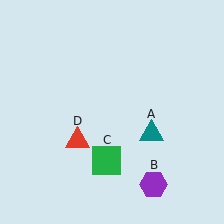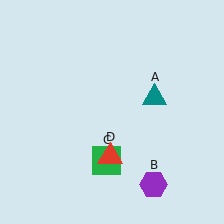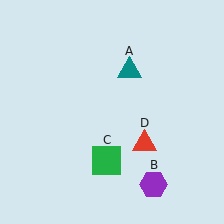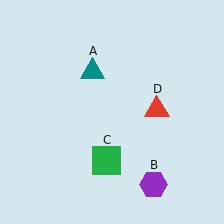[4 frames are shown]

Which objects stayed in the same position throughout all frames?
Purple hexagon (object B) and green square (object C) remained stationary.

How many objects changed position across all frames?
2 objects changed position: teal triangle (object A), red triangle (object D).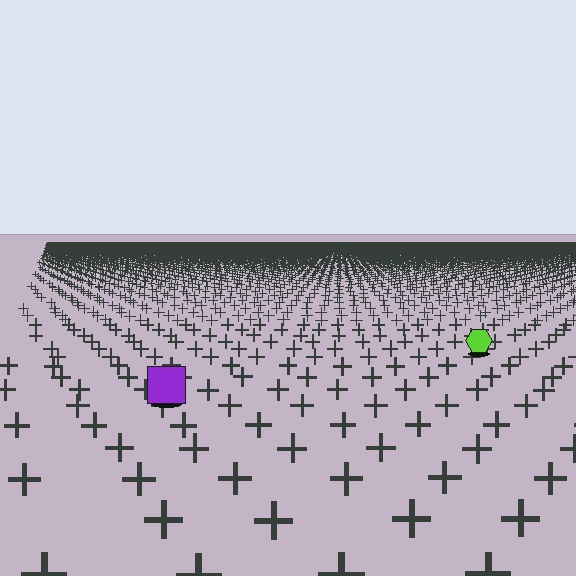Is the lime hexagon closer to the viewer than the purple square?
No. The purple square is closer — you can tell from the texture gradient: the ground texture is coarser near it.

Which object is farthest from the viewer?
The lime hexagon is farthest from the viewer. It appears smaller and the ground texture around it is denser.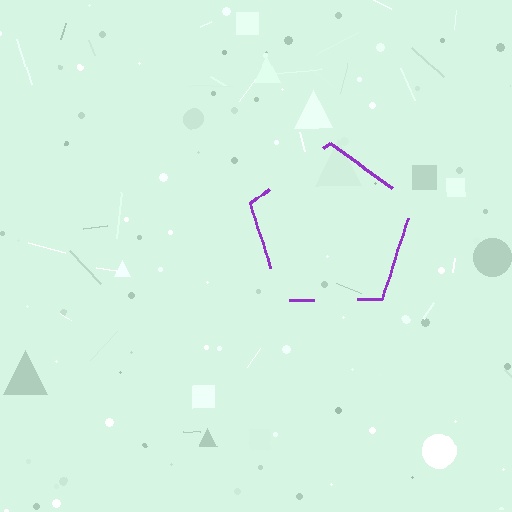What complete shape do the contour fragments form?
The contour fragments form a pentagon.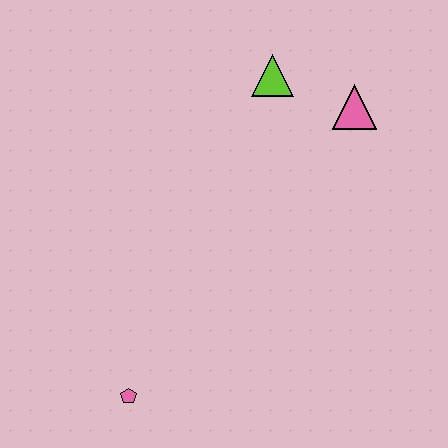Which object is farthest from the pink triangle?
The pink pentagon is farthest from the pink triangle.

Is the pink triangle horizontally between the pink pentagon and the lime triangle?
No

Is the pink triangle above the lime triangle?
No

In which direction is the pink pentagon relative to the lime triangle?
The pink pentagon is below the lime triangle.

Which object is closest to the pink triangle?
The lime triangle is closest to the pink triangle.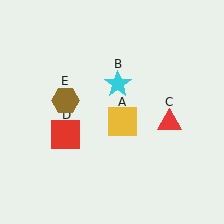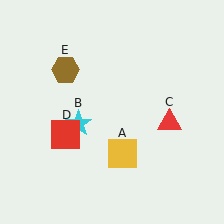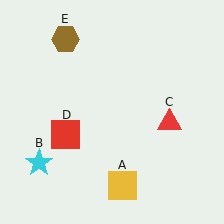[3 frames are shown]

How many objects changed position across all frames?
3 objects changed position: yellow square (object A), cyan star (object B), brown hexagon (object E).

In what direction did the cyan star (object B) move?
The cyan star (object B) moved down and to the left.